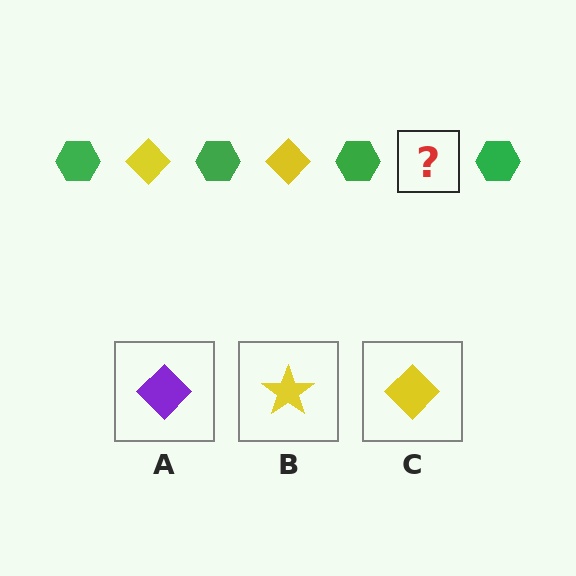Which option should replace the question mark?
Option C.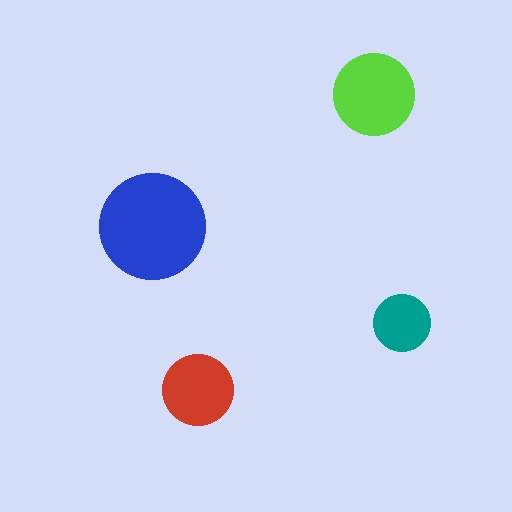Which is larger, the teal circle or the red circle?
The red one.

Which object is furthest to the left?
The blue circle is leftmost.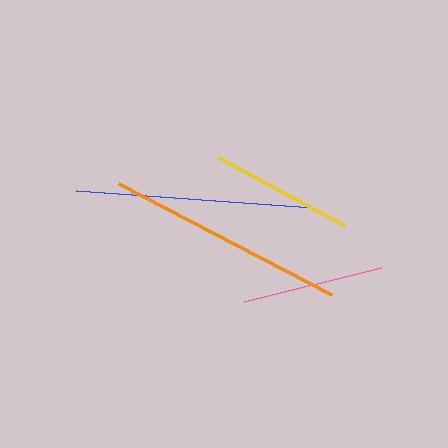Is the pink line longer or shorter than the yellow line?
The yellow line is longer than the pink line.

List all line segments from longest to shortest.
From longest to shortest: orange, blue, yellow, pink.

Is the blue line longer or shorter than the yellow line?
The blue line is longer than the yellow line.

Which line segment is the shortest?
The pink line is the shortest at approximately 141 pixels.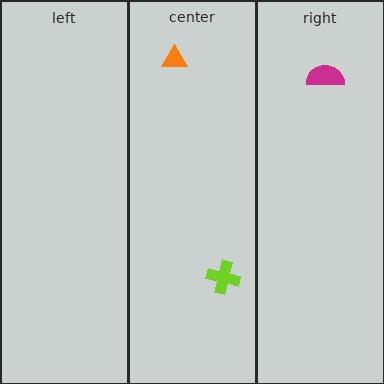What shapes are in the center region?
The lime cross, the orange triangle.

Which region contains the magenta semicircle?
The right region.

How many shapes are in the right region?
1.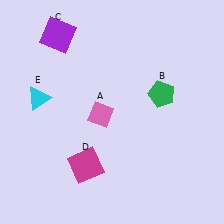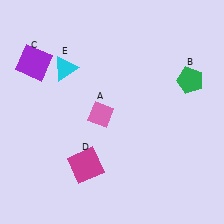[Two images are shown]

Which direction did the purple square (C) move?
The purple square (C) moved down.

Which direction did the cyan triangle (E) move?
The cyan triangle (E) moved up.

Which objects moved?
The objects that moved are: the green pentagon (B), the purple square (C), the cyan triangle (E).